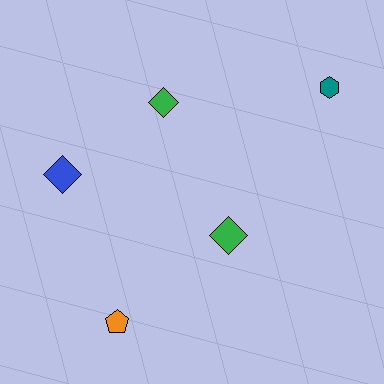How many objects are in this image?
There are 5 objects.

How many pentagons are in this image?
There is 1 pentagon.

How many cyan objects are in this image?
There are no cyan objects.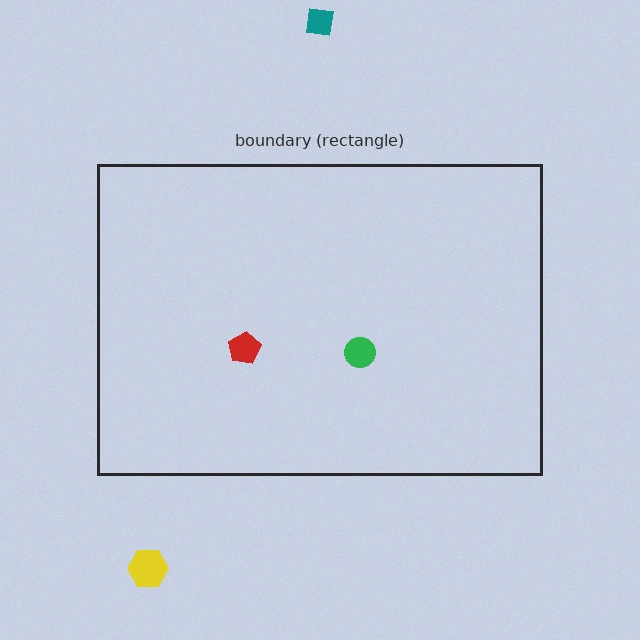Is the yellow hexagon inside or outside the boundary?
Outside.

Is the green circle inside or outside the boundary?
Inside.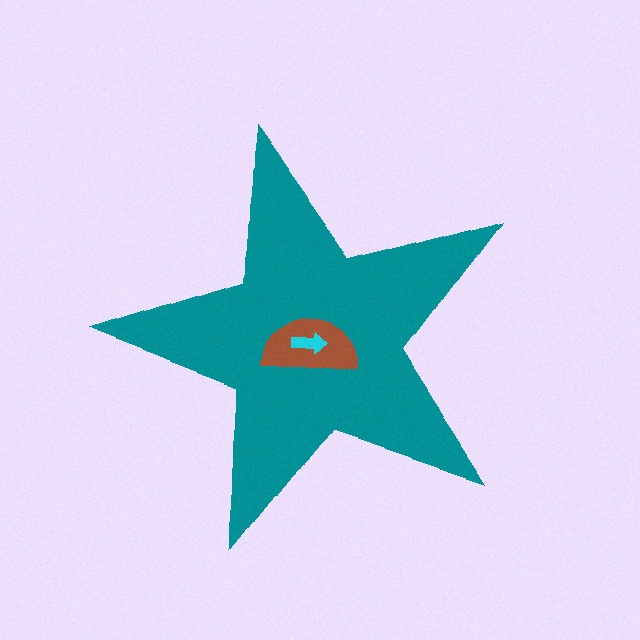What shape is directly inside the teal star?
The brown semicircle.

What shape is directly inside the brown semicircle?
The cyan arrow.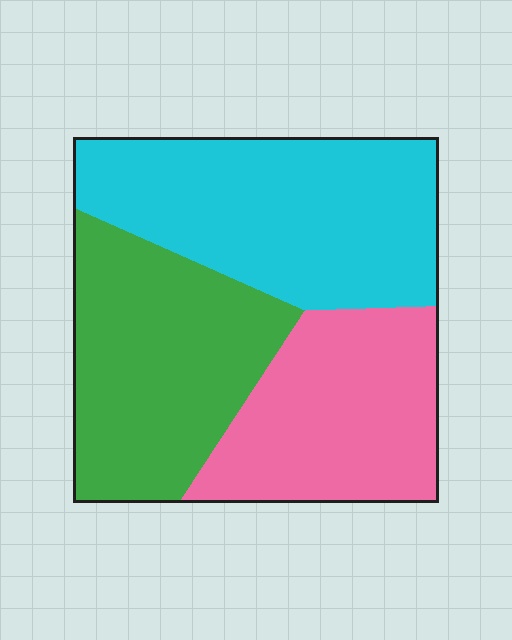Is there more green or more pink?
Green.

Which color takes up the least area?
Pink, at roughly 30%.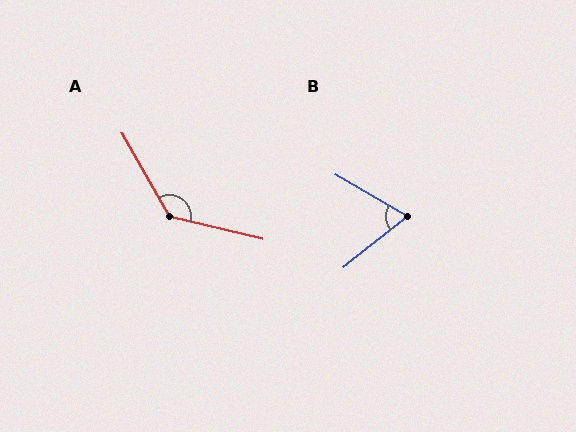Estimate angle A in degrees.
Approximately 134 degrees.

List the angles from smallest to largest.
B (69°), A (134°).